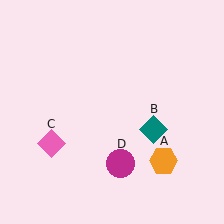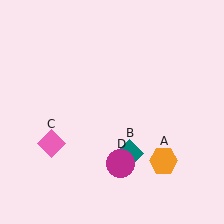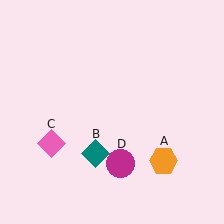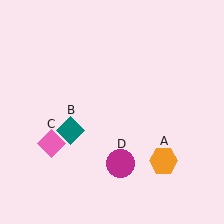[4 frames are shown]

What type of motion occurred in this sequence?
The teal diamond (object B) rotated clockwise around the center of the scene.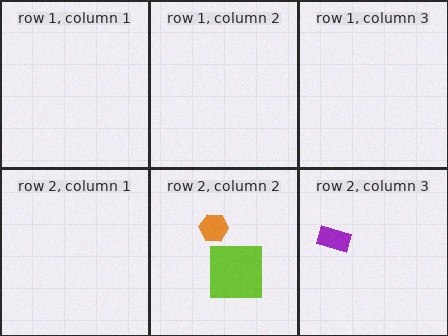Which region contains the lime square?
The row 2, column 2 region.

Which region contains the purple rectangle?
The row 2, column 3 region.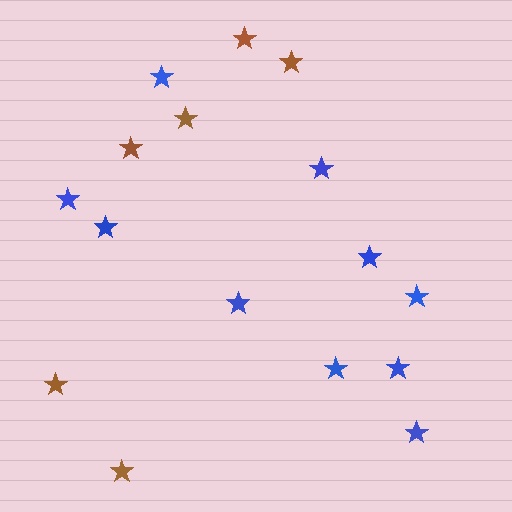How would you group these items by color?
There are 2 groups: one group of blue stars (10) and one group of brown stars (6).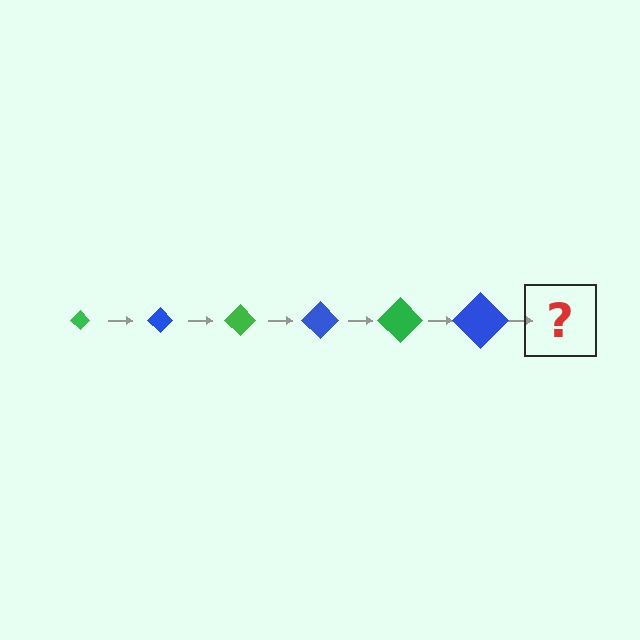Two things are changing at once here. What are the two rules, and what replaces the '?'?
The two rules are that the diamond grows larger each step and the color cycles through green and blue. The '?' should be a green diamond, larger than the previous one.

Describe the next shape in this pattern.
It should be a green diamond, larger than the previous one.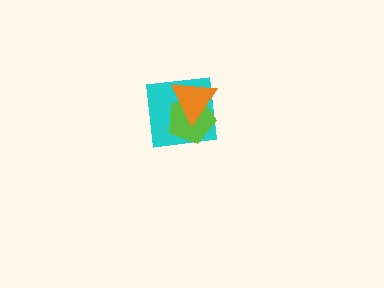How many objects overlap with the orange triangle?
2 objects overlap with the orange triangle.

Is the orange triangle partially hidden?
No, no other shape covers it.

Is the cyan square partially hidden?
Yes, it is partially covered by another shape.